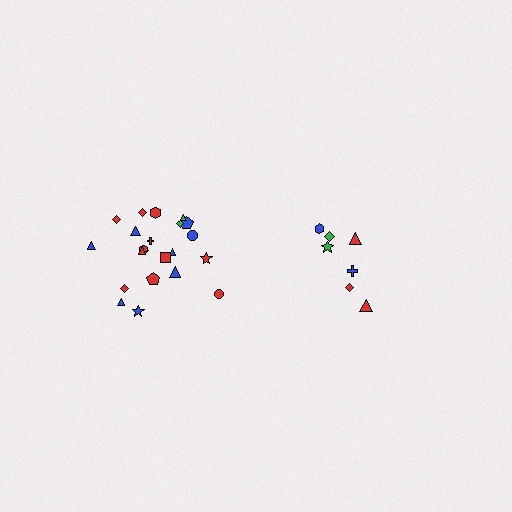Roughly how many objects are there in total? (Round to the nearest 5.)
Roughly 30 objects in total.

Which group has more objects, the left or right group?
The left group.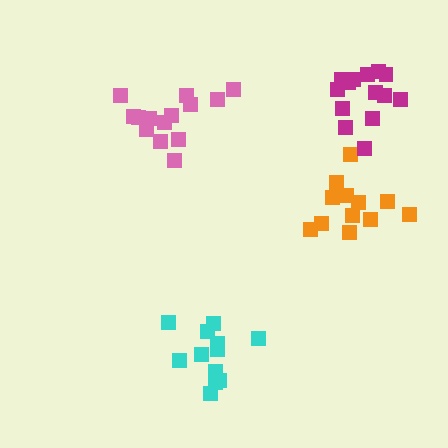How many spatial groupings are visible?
There are 4 spatial groupings.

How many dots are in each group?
Group 1: 14 dots, Group 2: 12 dots, Group 3: 12 dots, Group 4: 14 dots (52 total).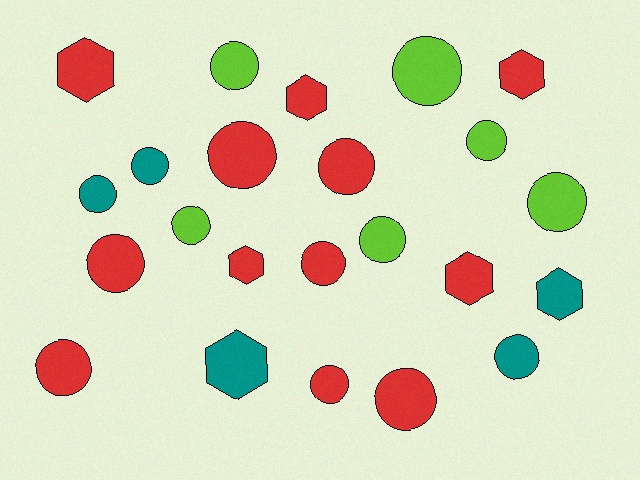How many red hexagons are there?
There are 5 red hexagons.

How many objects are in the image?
There are 23 objects.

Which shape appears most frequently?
Circle, with 16 objects.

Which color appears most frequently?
Red, with 12 objects.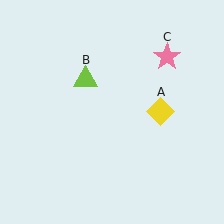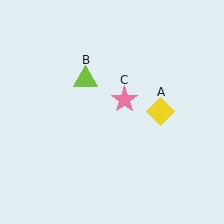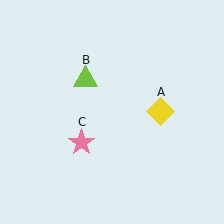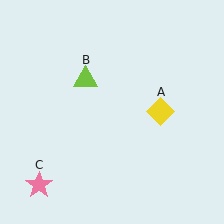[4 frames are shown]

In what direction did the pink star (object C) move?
The pink star (object C) moved down and to the left.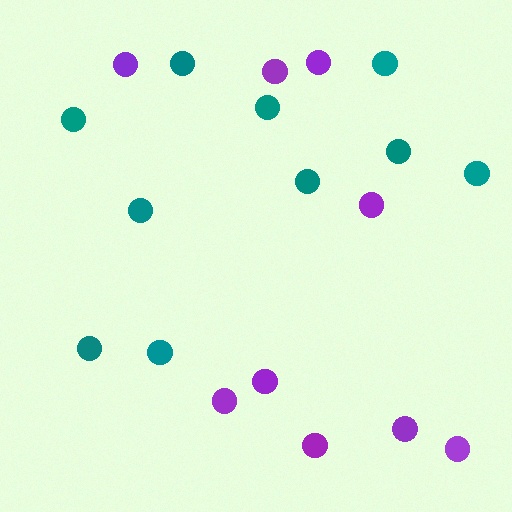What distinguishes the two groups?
There are 2 groups: one group of teal circles (10) and one group of purple circles (9).